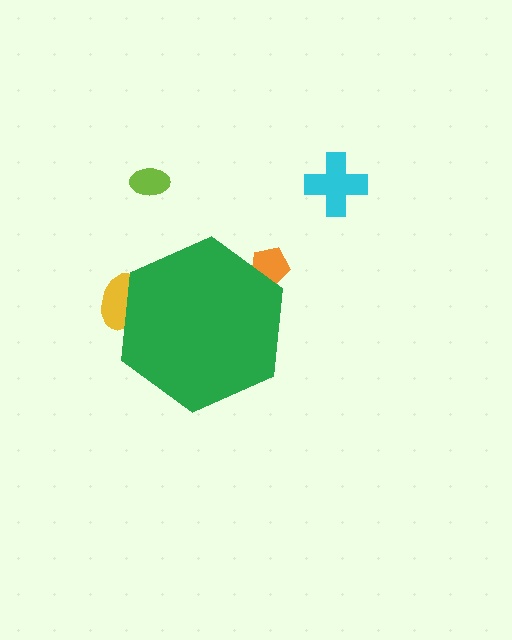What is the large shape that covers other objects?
A green hexagon.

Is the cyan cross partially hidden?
No, the cyan cross is fully visible.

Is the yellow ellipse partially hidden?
Yes, the yellow ellipse is partially hidden behind the green hexagon.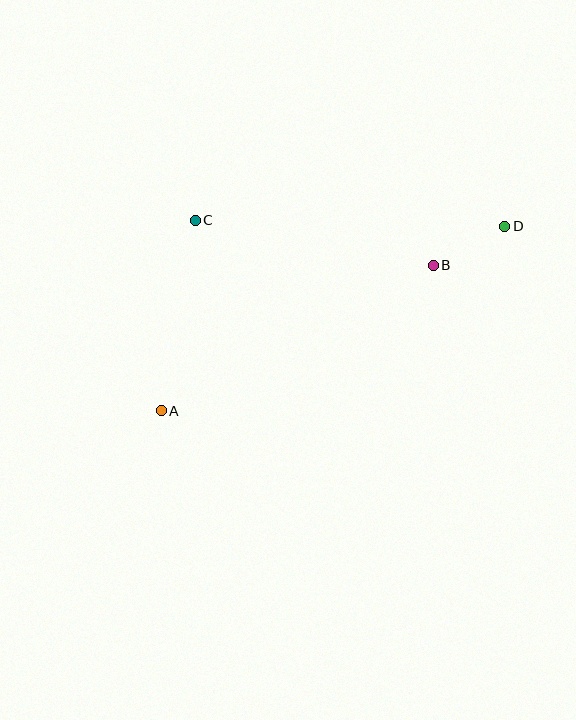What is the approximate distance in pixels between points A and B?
The distance between A and B is approximately 308 pixels.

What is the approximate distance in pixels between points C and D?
The distance between C and D is approximately 309 pixels.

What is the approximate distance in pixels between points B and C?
The distance between B and C is approximately 242 pixels.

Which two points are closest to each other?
Points B and D are closest to each other.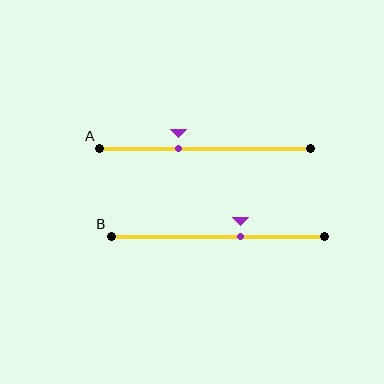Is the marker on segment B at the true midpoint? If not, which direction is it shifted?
No, the marker on segment B is shifted to the right by about 11% of the segment length.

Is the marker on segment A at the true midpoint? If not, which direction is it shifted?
No, the marker on segment A is shifted to the left by about 13% of the segment length.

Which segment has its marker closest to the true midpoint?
Segment B has its marker closest to the true midpoint.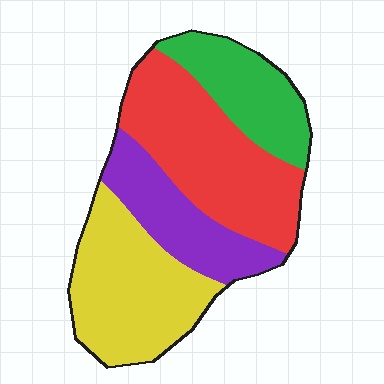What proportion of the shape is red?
Red takes up about one third (1/3) of the shape.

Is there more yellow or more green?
Yellow.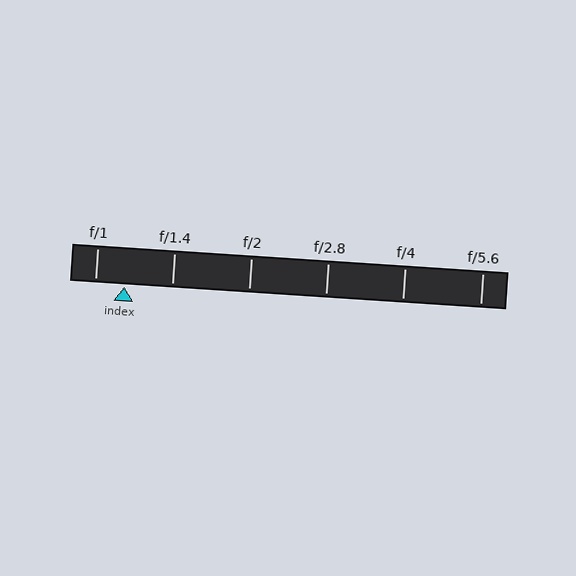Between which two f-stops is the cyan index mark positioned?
The index mark is between f/1 and f/1.4.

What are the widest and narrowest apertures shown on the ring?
The widest aperture shown is f/1 and the narrowest is f/5.6.